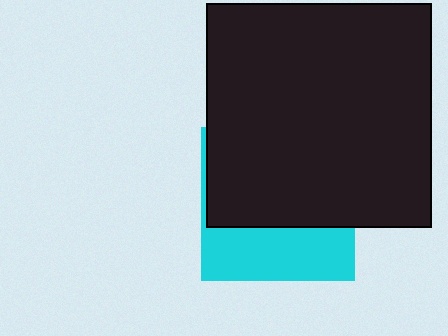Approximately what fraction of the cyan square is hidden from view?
Roughly 63% of the cyan square is hidden behind the black square.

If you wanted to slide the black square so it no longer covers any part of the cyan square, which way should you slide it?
Slide it up — that is the most direct way to separate the two shapes.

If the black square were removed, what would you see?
You would see the complete cyan square.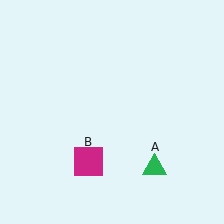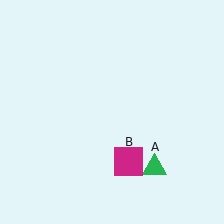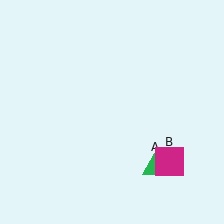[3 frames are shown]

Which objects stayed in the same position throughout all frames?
Green triangle (object A) remained stationary.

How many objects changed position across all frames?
1 object changed position: magenta square (object B).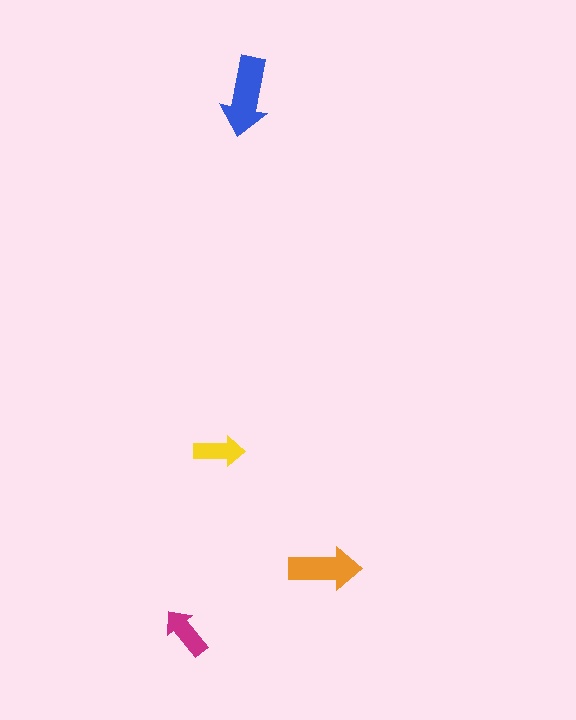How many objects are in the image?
There are 4 objects in the image.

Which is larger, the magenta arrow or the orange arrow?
The orange one.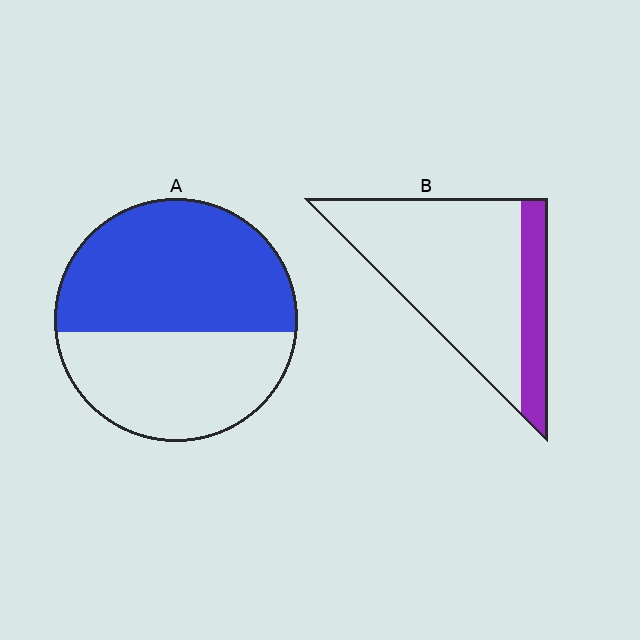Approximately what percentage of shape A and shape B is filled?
A is approximately 55% and B is approximately 20%.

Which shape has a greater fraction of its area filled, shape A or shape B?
Shape A.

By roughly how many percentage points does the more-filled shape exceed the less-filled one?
By roughly 35 percentage points (A over B).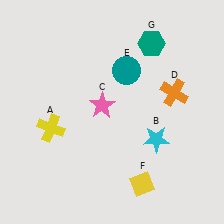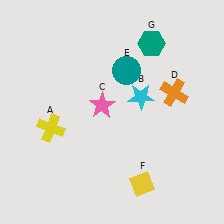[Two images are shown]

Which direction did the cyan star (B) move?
The cyan star (B) moved up.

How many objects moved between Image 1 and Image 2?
1 object moved between the two images.